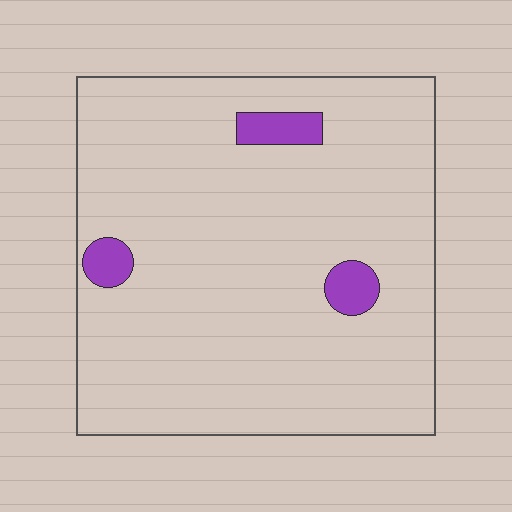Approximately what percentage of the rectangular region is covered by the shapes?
Approximately 5%.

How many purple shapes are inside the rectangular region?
3.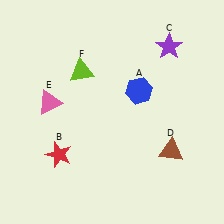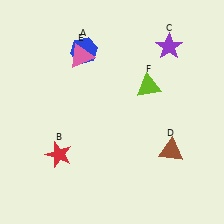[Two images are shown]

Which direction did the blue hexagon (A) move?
The blue hexagon (A) moved left.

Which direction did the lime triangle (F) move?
The lime triangle (F) moved right.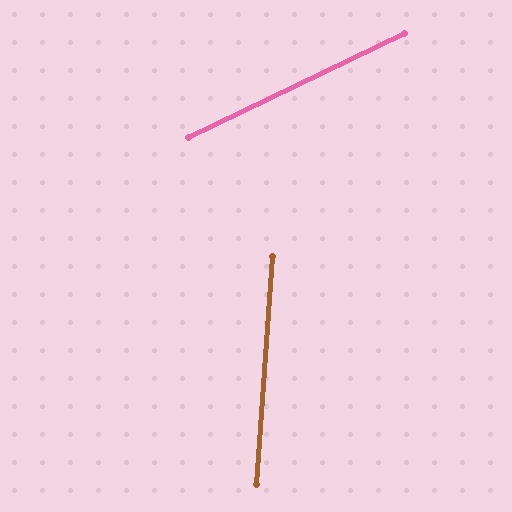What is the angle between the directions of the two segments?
Approximately 60 degrees.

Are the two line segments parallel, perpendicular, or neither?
Neither parallel nor perpendicular — they differ by about 60°.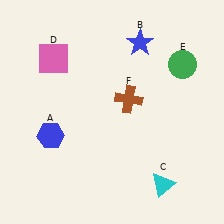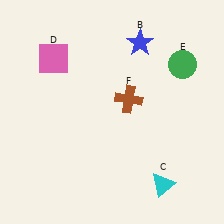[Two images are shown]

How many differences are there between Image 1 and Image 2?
There is 1 difference between the two images.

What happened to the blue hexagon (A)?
The blue hexagon (A) was removed in Image 2. It was in the bottom-left area of Image 1.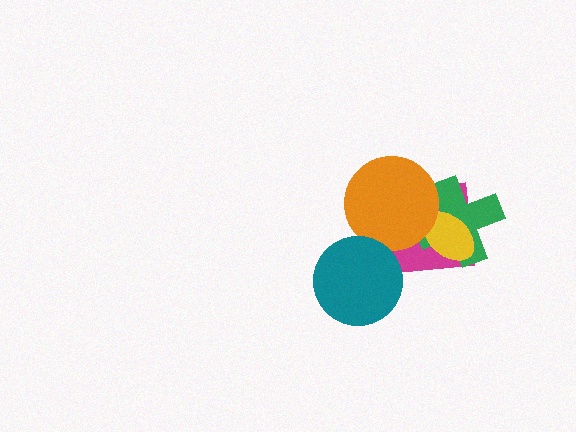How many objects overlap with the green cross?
3 objects overlap with the green cross.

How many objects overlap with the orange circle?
3 objects overlap with the orange circle.